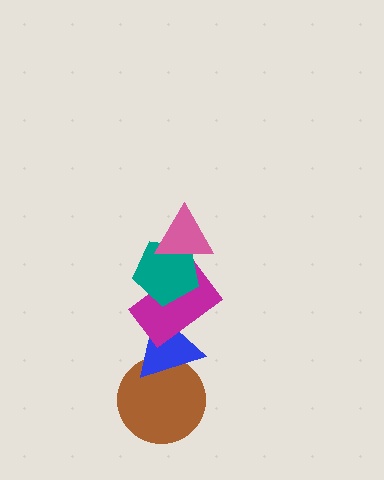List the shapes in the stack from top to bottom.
From top to bottom: the pink triangle, the teal pentagon, the magenta rectangle, the blue triangle, the brown circle.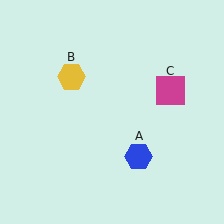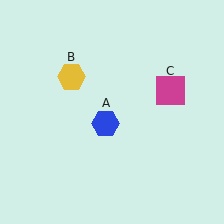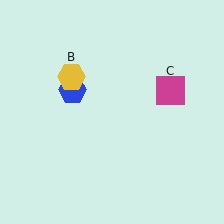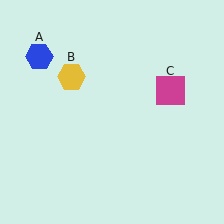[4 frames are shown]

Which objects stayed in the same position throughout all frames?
Yellow hexagon (object B) and magenta square (object C) remained stationary.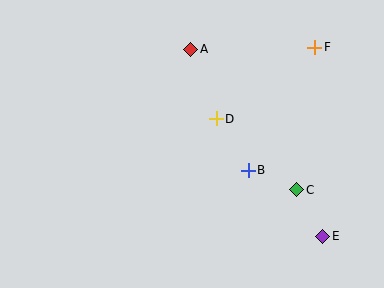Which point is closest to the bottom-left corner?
Point B is closest to the bottom-left corner.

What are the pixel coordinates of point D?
Point D is at (216, 119).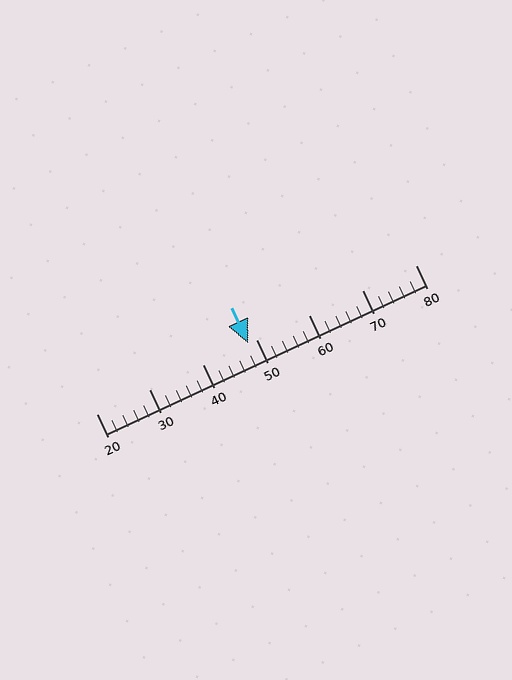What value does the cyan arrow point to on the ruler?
The cyan arrow points to approximately 48.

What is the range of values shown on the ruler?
The ruler shows values from 20 to 80.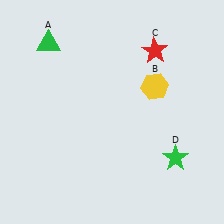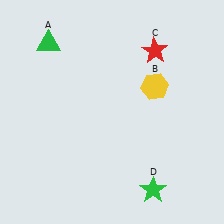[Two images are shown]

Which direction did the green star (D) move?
The green star (D) moved down.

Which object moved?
The green star (D) moved down.